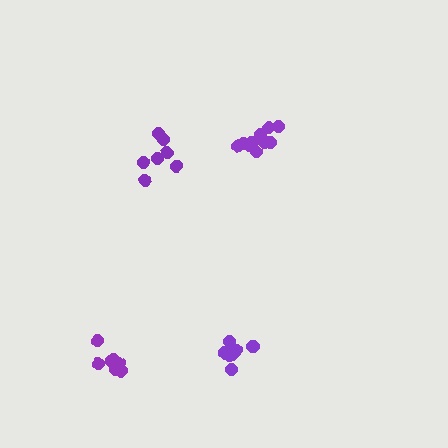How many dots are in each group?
Group 1: 7 dots, Group 2: 10 dots, Group 3: 7 dots, Group 4: 7 dots (31 total).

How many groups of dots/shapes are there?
There are 4 groups.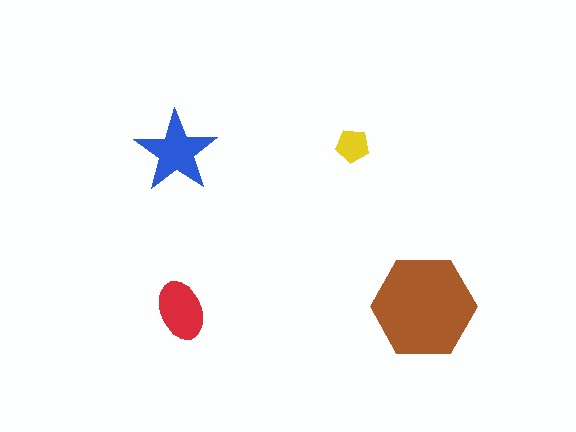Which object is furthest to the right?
The brown hexagon is rightmost.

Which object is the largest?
The brown hexagon.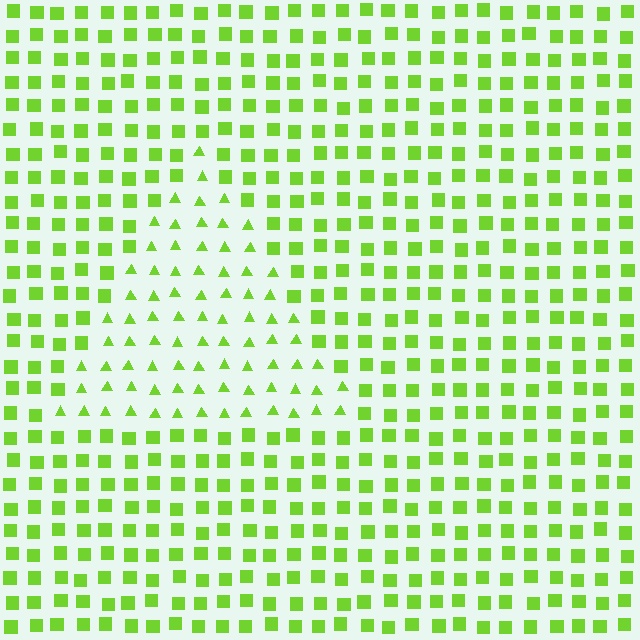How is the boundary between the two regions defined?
The boundary is defined by a change in element shape: triangles inside vs. squares outside. All elements share the same color and spacing.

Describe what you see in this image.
The image is filled with small lime elements arranged in a uniform grid. A triangle-shaped region contains triangles, while the surrounding area contains squares. The boundary is defined purely by the change in element shape.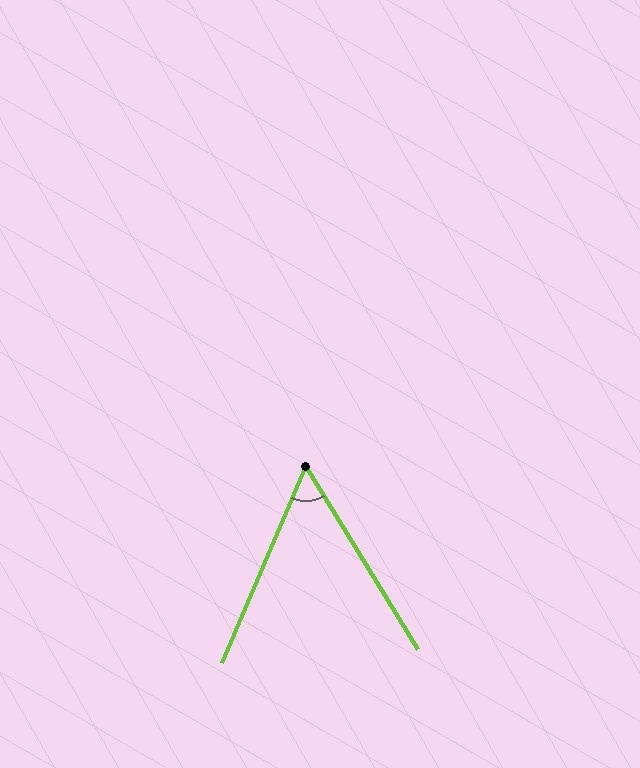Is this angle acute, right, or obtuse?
It is acute.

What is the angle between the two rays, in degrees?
Approximately 55 degrees.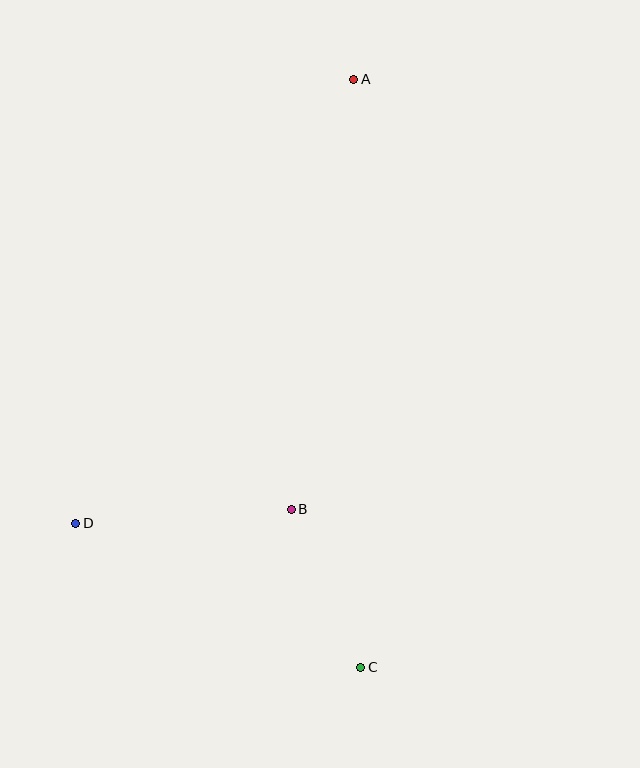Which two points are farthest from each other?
Points A and C are farthest from each other.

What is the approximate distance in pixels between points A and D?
The distance between A and D is approximately 524 pixels.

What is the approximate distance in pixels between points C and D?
The distance between C and D is approximately 319 pixels.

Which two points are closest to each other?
Points B and C are closest to each other.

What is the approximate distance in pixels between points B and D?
The distance between B and D is approximately 216 pixels.